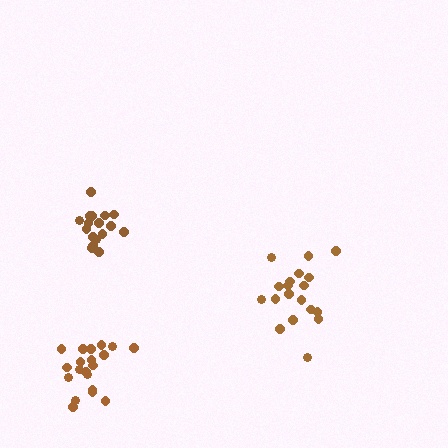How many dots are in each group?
Group 1: 19 dots, Group 2: 17 dots, Group 3: 20 dots (56 total).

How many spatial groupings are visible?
There are 3 spatial groupings.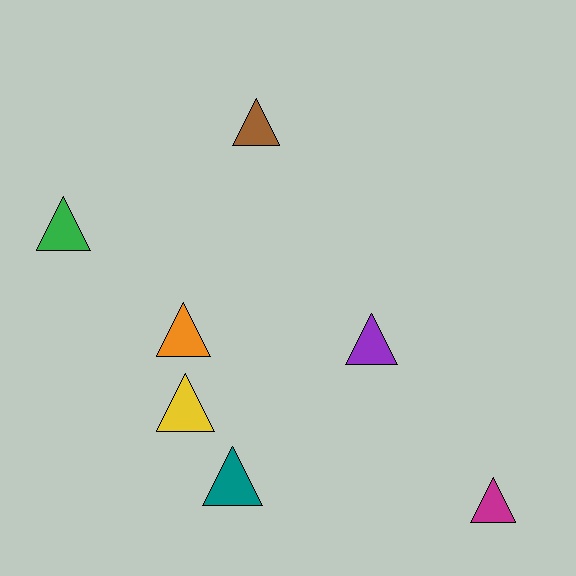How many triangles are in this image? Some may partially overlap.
There are 7 triangles.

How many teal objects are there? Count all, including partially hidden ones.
There is 1 teal object.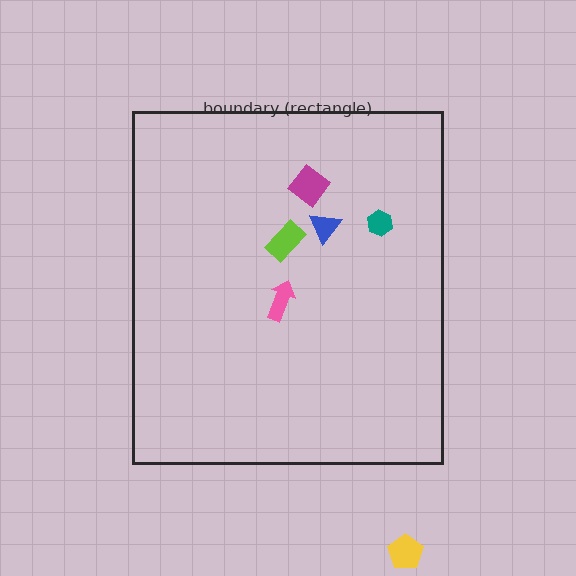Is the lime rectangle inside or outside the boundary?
Inside.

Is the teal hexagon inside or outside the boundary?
Inside.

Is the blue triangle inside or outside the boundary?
Inside.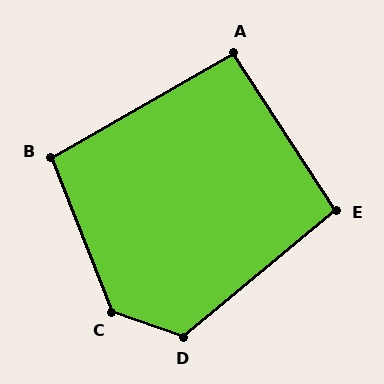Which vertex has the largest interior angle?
C, at approximately 130 degrees.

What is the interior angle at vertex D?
Approximately 122 degrees (obtuse).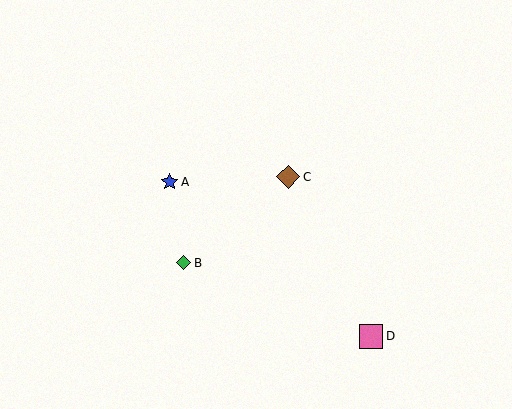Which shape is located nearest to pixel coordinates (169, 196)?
The blue star (labeled A) at (170, 182) is nearest to that location.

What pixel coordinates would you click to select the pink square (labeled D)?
Click at (371, 336) to select the pink square D.